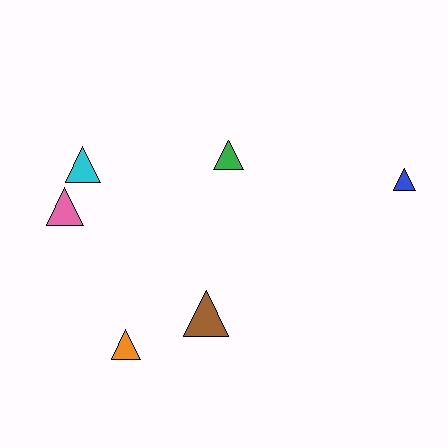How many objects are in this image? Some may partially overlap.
There are 6 objects.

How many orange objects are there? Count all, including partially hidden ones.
There is 1 orange object.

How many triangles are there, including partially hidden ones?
There are 6 triangles.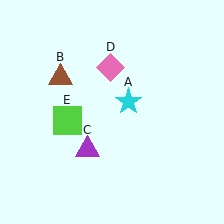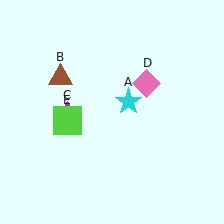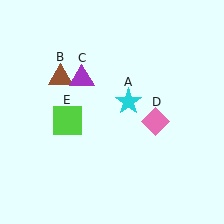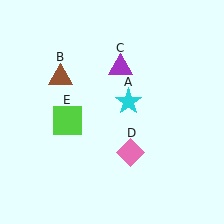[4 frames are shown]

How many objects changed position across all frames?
2 objects changed position: purple triangle (object C), pink diamond (object D).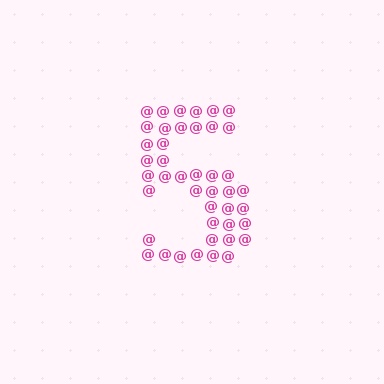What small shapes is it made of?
It is made of small at signs.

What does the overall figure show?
The overall figure shows the digit 5.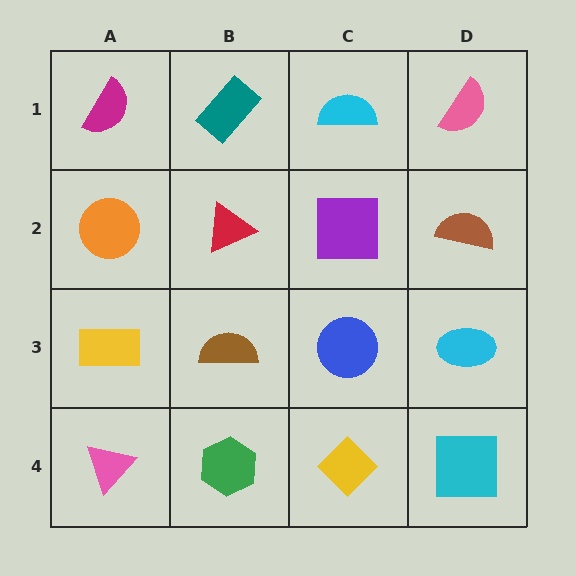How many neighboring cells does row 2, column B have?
4.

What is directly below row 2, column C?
A blue circle.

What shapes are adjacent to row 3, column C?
A purple square (row 2, column C), a yellow diamond (row 4, column C), a brown semicircle (row 3, column B), a cyan ellipse (row 3, column D).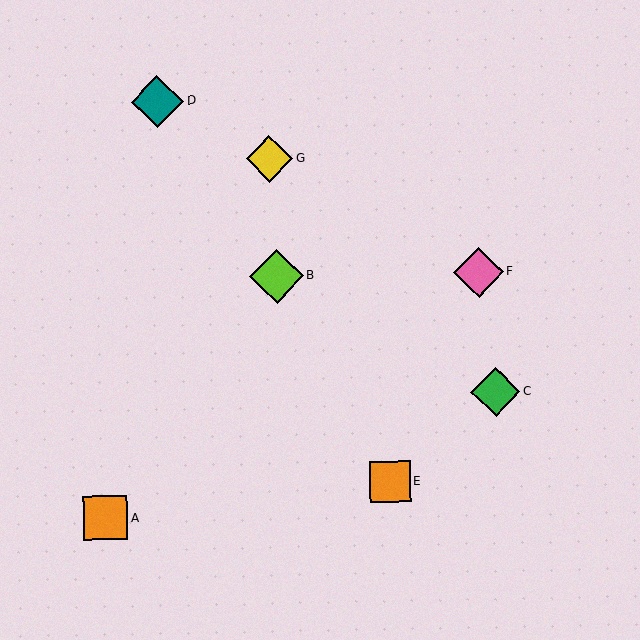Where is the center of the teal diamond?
The center of the teal diamond is at (157, 102).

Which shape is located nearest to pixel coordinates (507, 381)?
The green diamond (labeled C) at (496, 392) is nearest to that location.